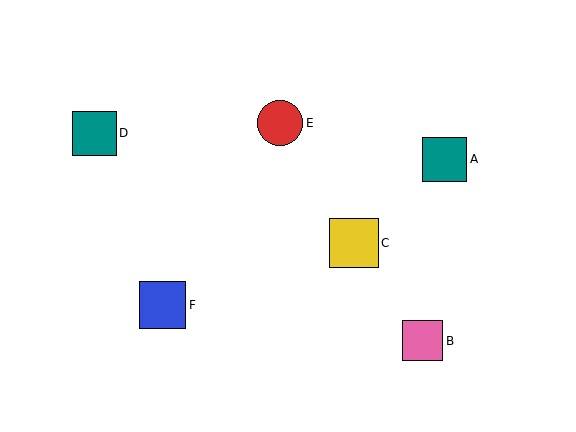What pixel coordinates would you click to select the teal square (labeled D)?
Click at (94, 133) to select the teal square D.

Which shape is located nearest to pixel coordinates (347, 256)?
The yellow square (labeled C) at (354, 243) is nearest to that location.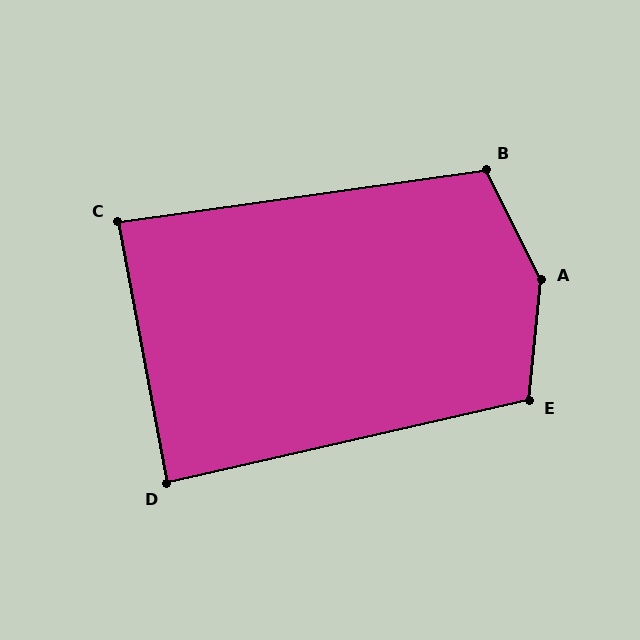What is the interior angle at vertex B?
Approximately 108 degrees (obtuse).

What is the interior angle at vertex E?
Approximately 108 degrees (obtuse).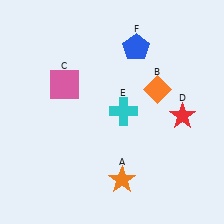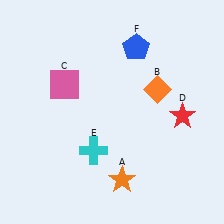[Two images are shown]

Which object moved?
The cyan cross (E) moved down.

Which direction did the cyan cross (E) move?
The cyan cross (E) moved down.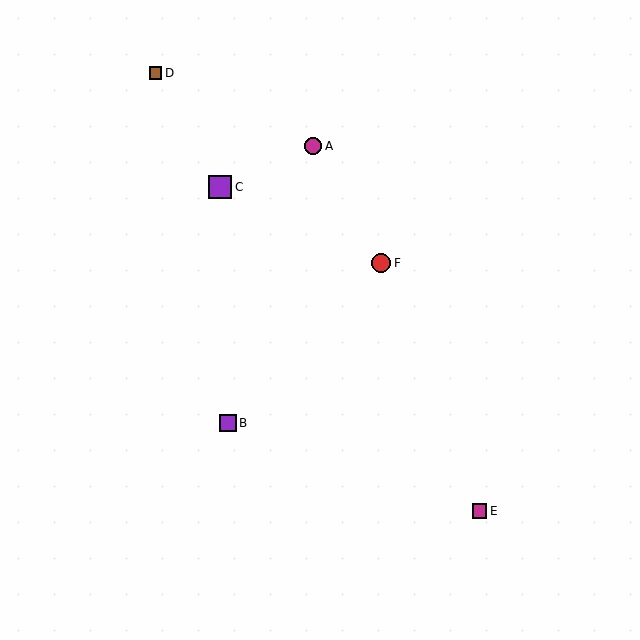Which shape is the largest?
The purple square (labeled C) is the largest.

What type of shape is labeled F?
Shape F is a red circle.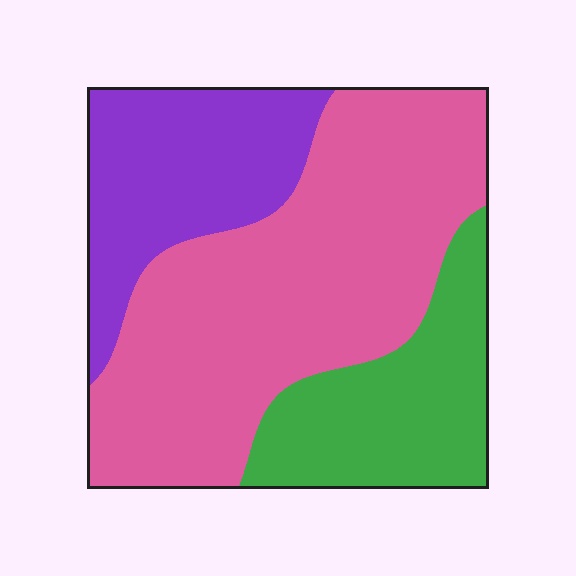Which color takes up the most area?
Pink, at roughly 55%.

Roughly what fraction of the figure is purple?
Purple takes up about one quarter (1/4) of the figure.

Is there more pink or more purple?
Pink.